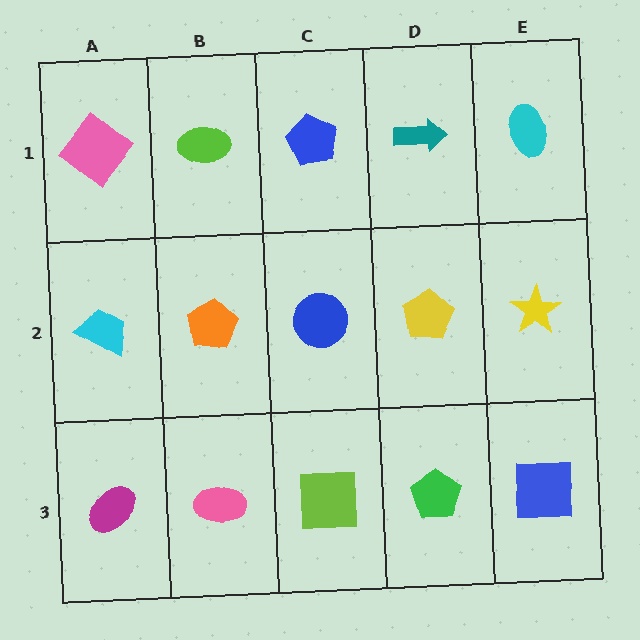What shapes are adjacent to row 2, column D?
A teal arrow (row 1, column D), a green pentagon (row 3, column D), a blue circle (row 2, column C), a yellow star (row 2, column E).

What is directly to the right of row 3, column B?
A lime square.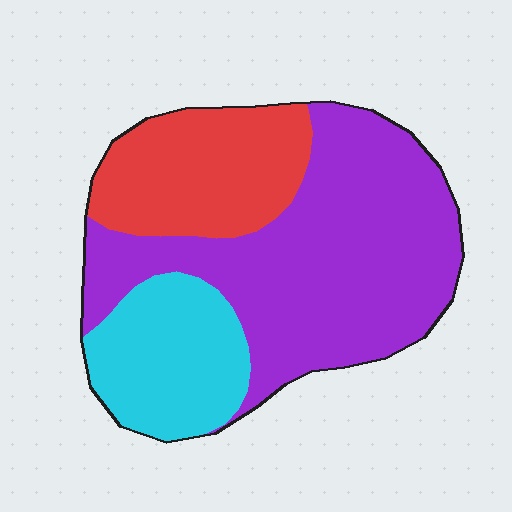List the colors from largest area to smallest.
From largest to smallest: purple, red, cyan.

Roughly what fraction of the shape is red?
Red takes up about one quarter (1/4) of the shape.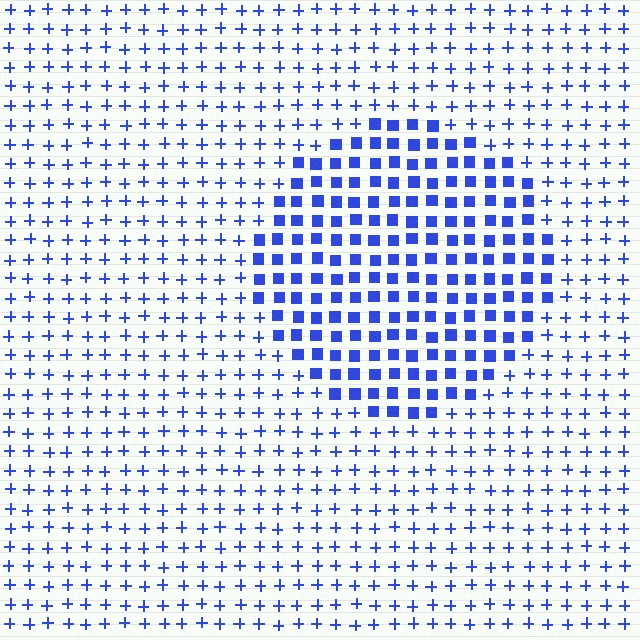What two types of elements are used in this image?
The image uses squares inside the circle region and plus signs outside it.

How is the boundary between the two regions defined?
The boundary is defined by a change in element shape: squares inside vs. plus signs outside. All elements share the same color and spacing.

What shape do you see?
I see a circle.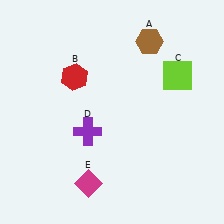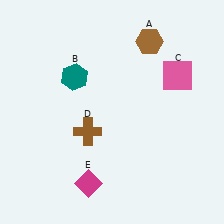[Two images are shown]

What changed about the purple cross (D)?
In Image 1, D is purple. In Image 2, it changed to brown.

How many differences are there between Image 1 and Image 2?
There are 3 differences between the two images.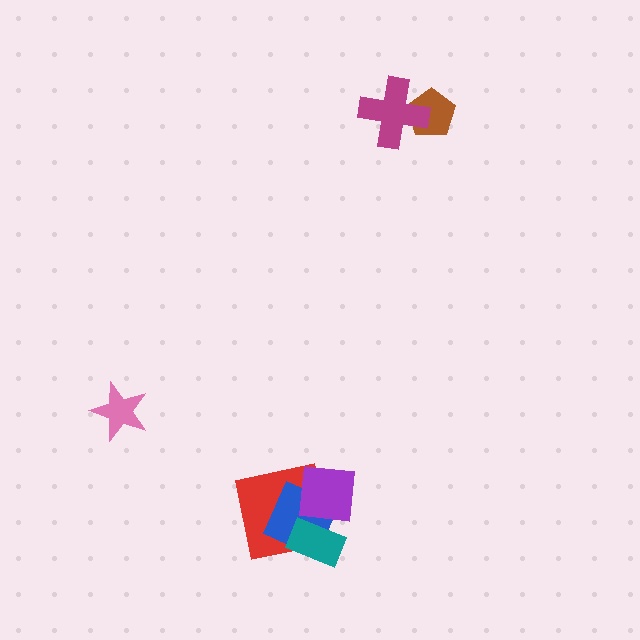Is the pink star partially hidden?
No, no other shape covers it.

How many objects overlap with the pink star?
0 objects overlap with the pink star.